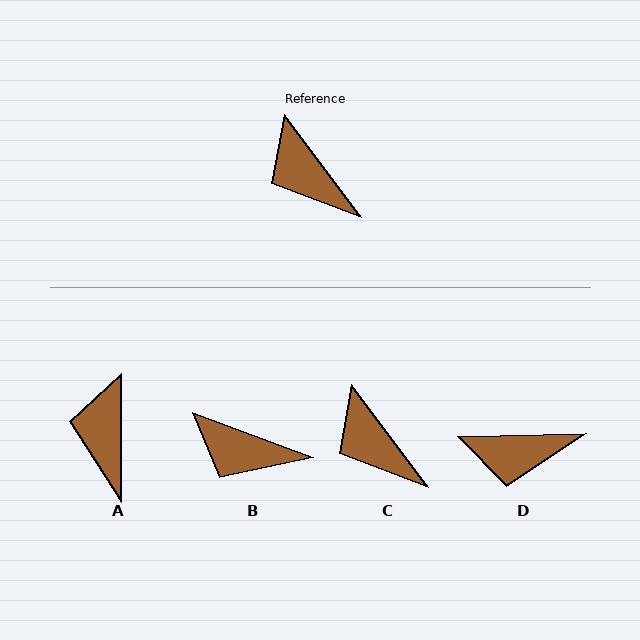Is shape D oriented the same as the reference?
No, it is off by about 54 degrees.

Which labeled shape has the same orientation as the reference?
C.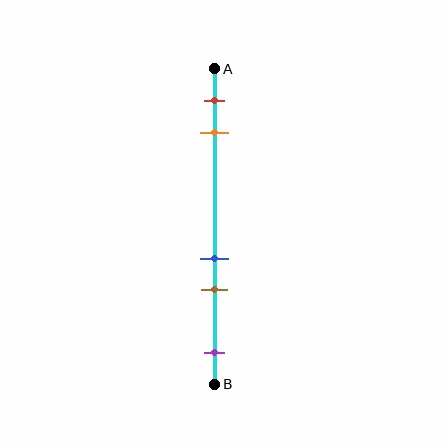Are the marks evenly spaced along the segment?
No, the marks are not evenly spaced.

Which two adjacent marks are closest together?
The blue and brown marks are the closest adjacent pair.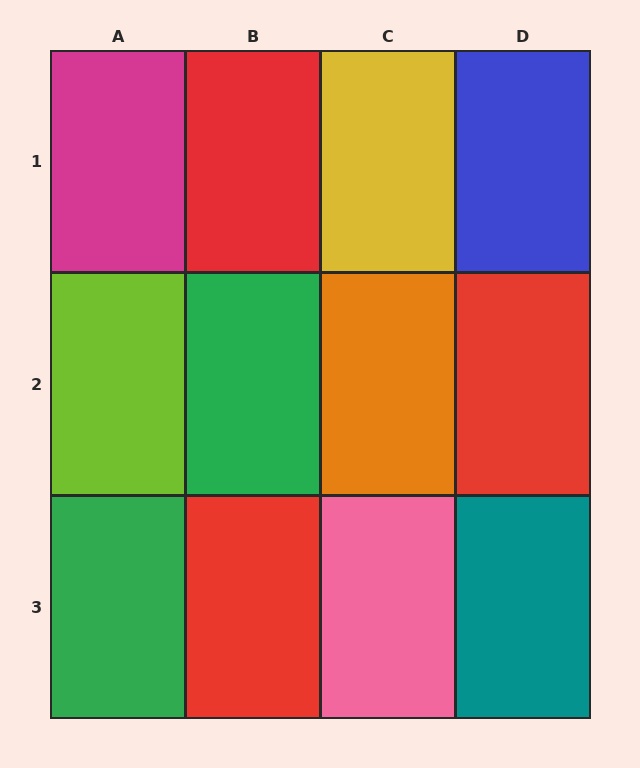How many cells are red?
3 cells are red.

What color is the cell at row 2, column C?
Orange.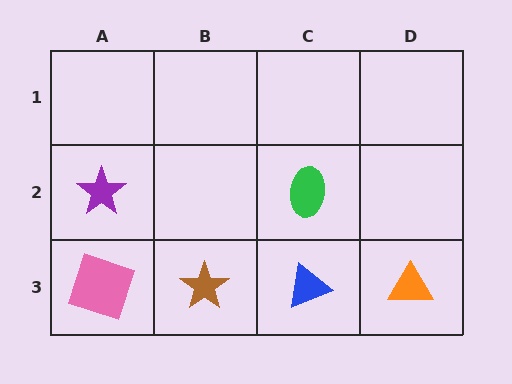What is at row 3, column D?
An orange triangle.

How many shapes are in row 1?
0 shapes.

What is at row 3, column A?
A pink square.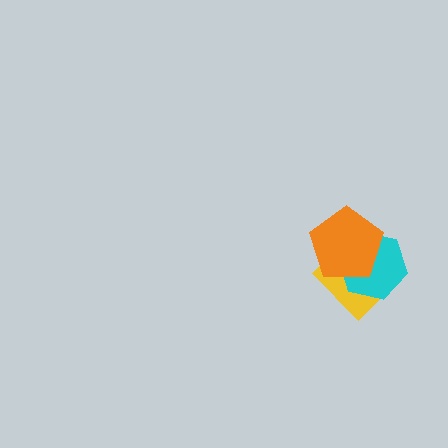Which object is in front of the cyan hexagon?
The orange pentagon is in front of the cyan hexagon.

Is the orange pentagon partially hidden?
No, no other shape covers it.